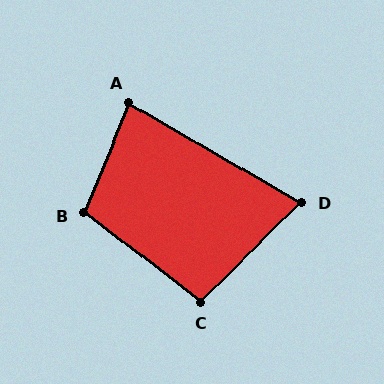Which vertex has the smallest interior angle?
D, at approximately 74 degrees.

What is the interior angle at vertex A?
Approximately 82 degrees (acute).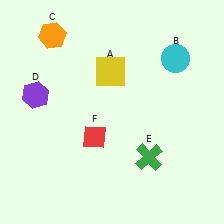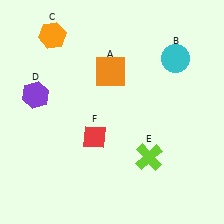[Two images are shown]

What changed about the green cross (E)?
In Image 1, E is green. In Image 2, it changed to lime.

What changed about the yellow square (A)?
In Image 1, A is yellow. In Image 2, it changed to orange.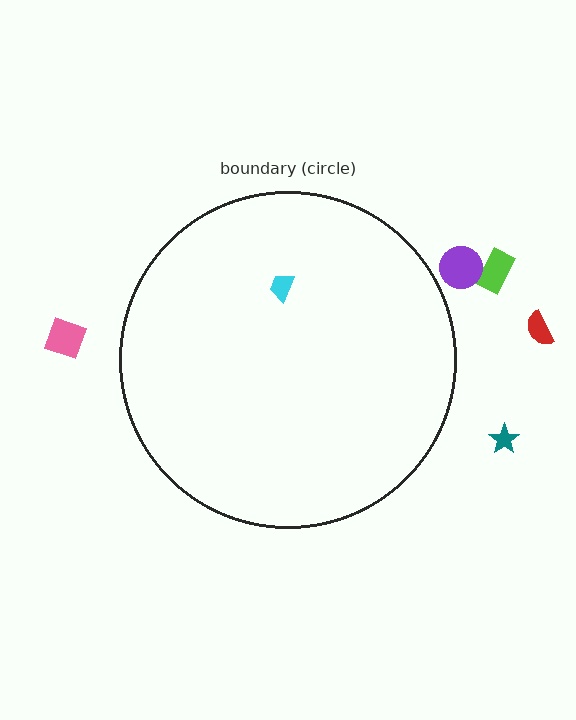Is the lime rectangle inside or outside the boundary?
Outside.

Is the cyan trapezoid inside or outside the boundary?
Inside.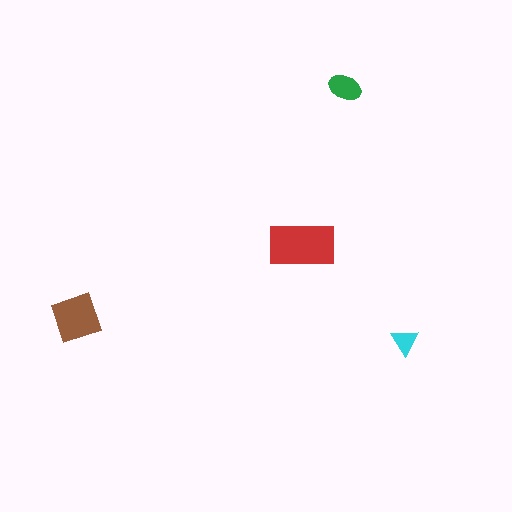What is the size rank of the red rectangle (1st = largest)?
1st.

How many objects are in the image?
There are 4 objects in the image.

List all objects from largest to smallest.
The red rectangle, the brown diamond, the green ellipse, the cyan triangle.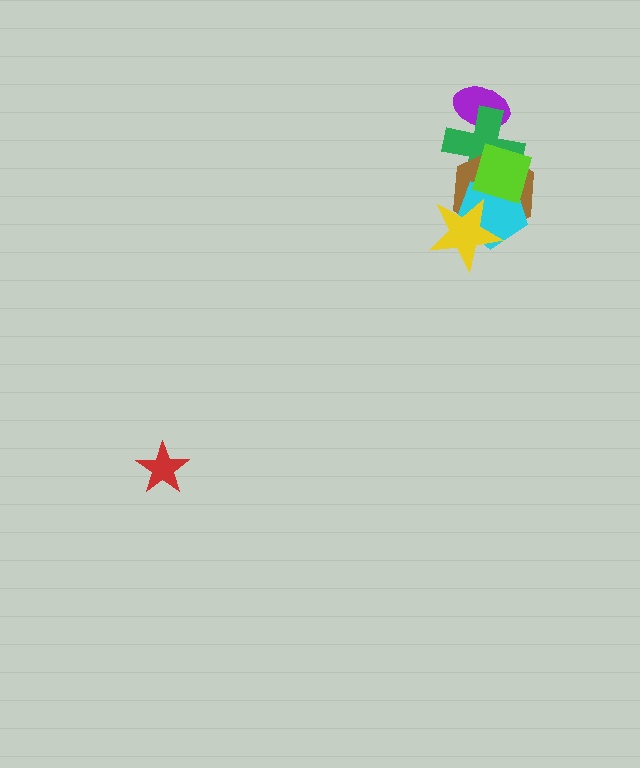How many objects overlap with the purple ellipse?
1 object overlaps with the purple ellipse.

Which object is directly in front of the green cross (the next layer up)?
The brown hexagon is directly in front of the green cross.